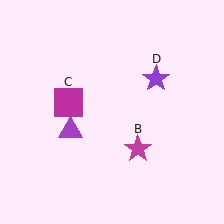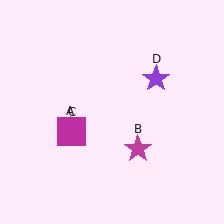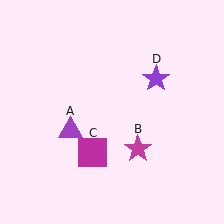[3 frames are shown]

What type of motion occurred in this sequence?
The magenta square (object C) rotated counterclockwise around the center of the scene.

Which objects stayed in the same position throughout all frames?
Purple triangle (object A) and magenta star (object B) and purple star (object D) remained stationary.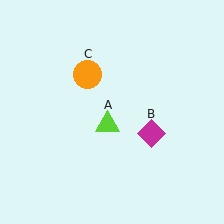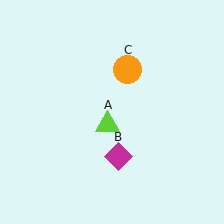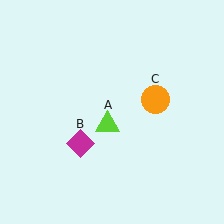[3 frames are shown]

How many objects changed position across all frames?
2 objects changed position: magenta diamond (object B), orange circle (object C).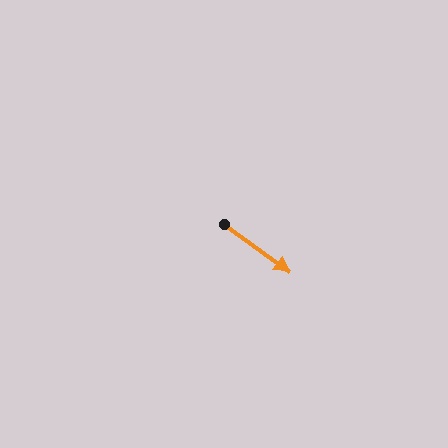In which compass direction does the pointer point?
Southeast.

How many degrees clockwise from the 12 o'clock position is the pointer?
Approximately 126 degrees.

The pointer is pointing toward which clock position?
Roughly 4 o'clock.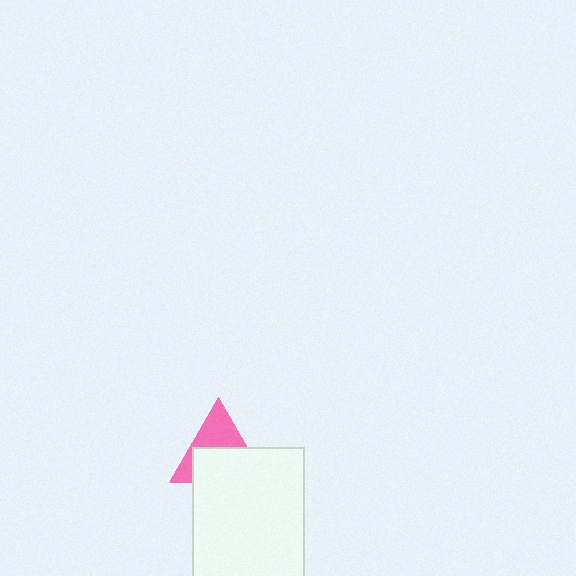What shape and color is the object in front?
The object in front is a white rectangle.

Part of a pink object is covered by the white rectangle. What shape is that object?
It is a triangle.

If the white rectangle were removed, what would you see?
You would see the complete pink triangle.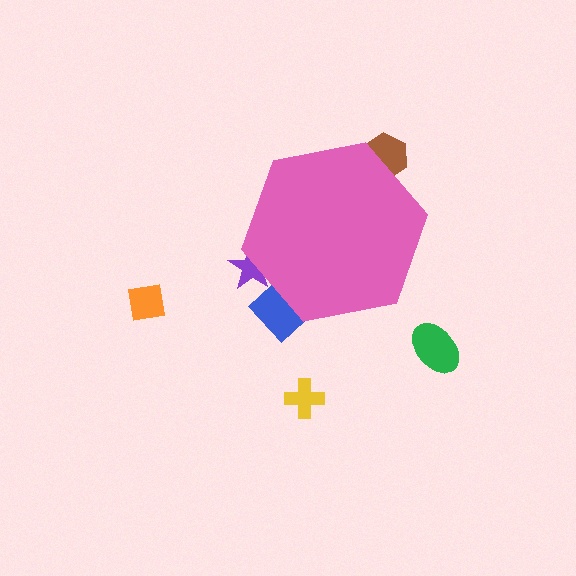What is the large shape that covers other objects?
A pink hexagon.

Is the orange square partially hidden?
No, the orange square is fully visible.